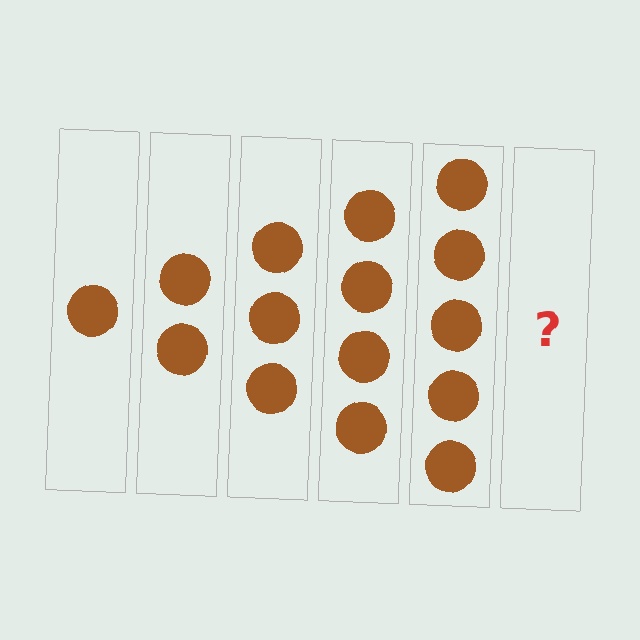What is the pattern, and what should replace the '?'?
The pattern is that each step adds one more circle. The '?' should be 6 circles.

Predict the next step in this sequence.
The next step is 6 circles.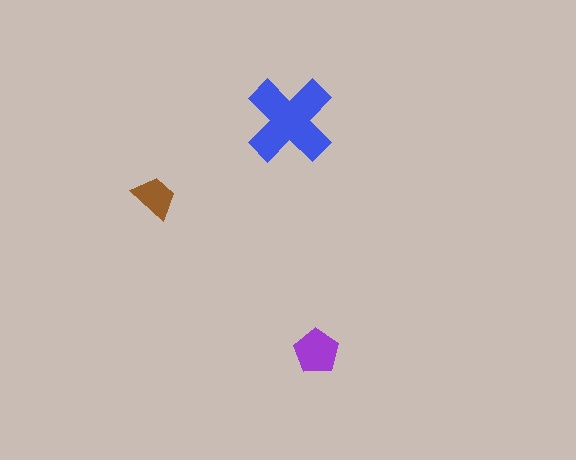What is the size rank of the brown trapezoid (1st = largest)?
3rd.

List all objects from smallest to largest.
The brown trapezoid, the purple pentagon, the blue cross.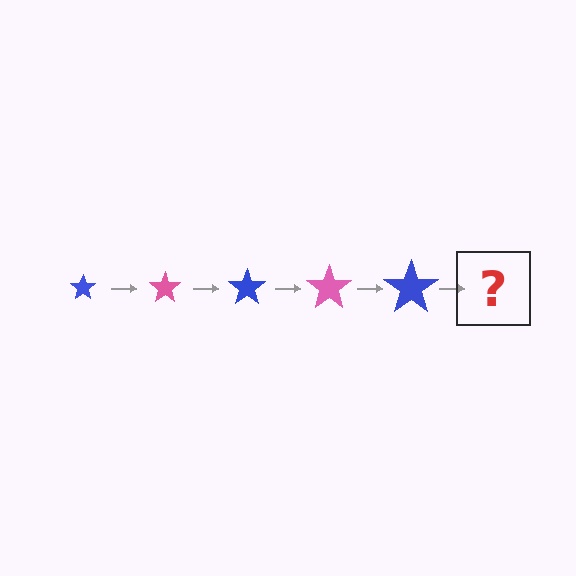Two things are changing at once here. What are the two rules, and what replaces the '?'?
The two rules are that the star grows larger each step and the color cycles through blue and pink. The '?' should be a pink star, larger than the previous one.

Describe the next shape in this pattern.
It should be a pink star, larger than the previous one.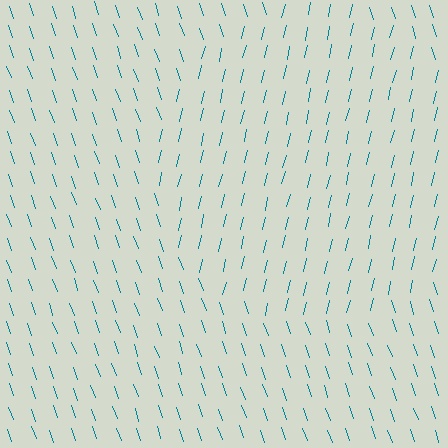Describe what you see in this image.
The image is filled with small teal line segments. A circle region in the image has lines oriented differently from the surrounding lines, creating a visible texture boundary.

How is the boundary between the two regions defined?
The boundary is defined purely by a change in line orientation (approximately 33 degrees difference). All lines are the same color and thickness.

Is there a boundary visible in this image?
Yes, there is a texture boundary formed by a change in line orientation.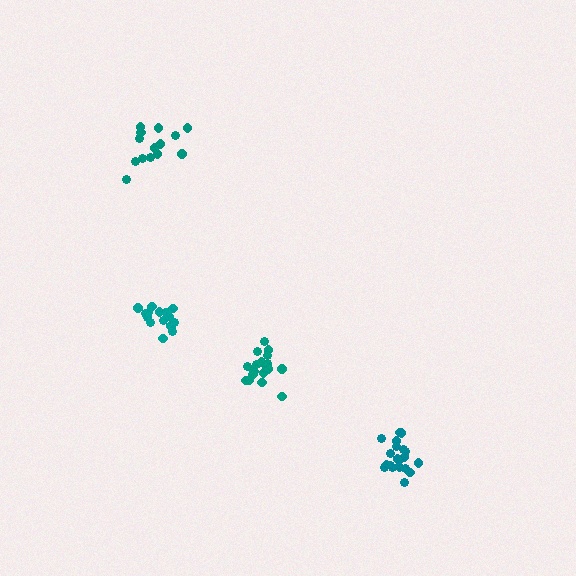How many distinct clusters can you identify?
There are 4 distinct clusters.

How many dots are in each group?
Group 1: 20 dots, Group 2: 20 dots, Group 3: 15 dots, Group 4: 14 dots (69 total).